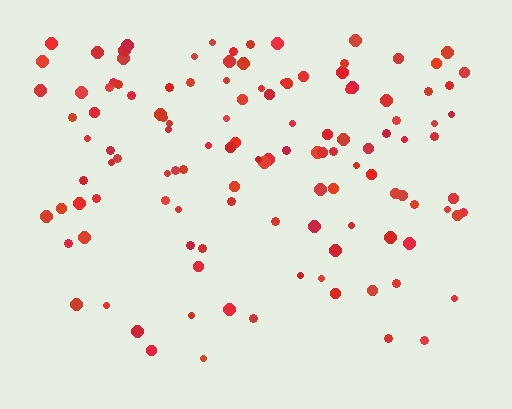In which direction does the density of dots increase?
From bottom to top, with the top side densest.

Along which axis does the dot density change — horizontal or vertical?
Vertical.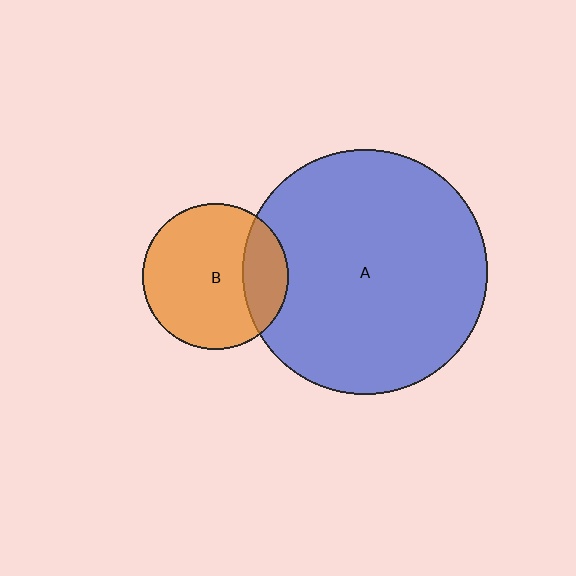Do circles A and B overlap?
Yes.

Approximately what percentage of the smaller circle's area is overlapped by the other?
Approximately 25%.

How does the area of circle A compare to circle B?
Approximately 2.8 times.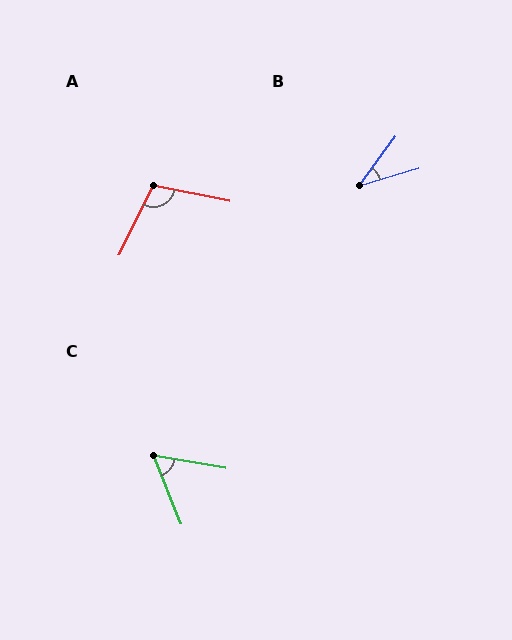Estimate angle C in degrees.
Approximately 58 degrees.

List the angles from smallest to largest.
B (37°), C (58°), A (105°).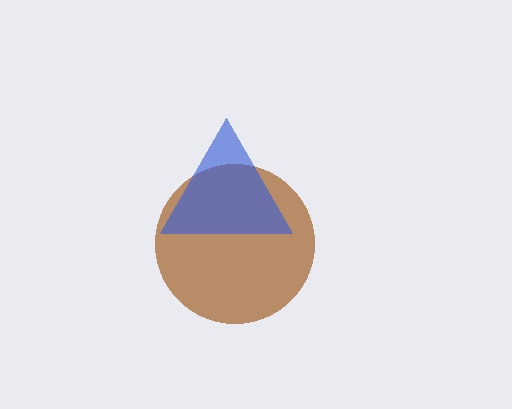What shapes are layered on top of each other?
The layered shapes are: a brown circle, a blue triangle.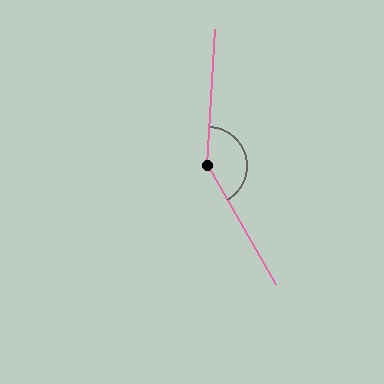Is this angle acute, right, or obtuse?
It is obtuse.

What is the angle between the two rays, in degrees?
Approximately 147 degrees.